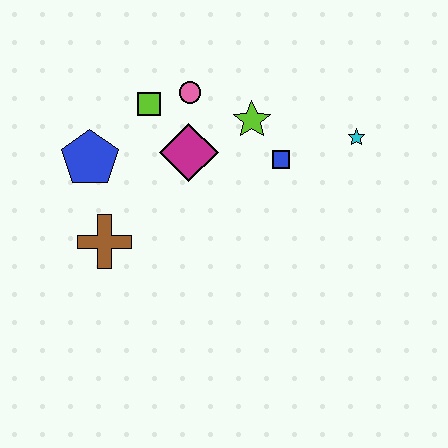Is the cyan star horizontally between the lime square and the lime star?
No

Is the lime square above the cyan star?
Yes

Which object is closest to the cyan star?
The blue square is closest to the cyan star.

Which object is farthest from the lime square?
The cyan star is farthest from the lime square.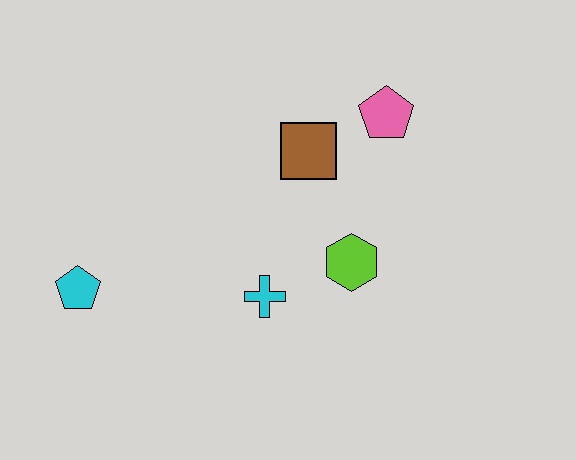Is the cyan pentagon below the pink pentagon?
Yes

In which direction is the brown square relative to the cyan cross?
The brown square is above the cyan cross.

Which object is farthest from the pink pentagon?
The cyan pentagon is farthest from the pink pentagon.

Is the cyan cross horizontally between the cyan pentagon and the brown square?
Yes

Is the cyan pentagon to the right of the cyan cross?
No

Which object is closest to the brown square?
The pink pentagon is closest to the brown square.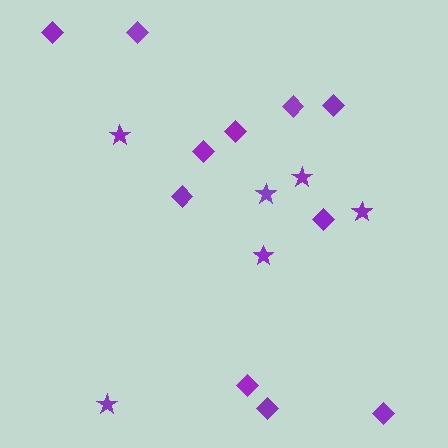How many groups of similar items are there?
There are 2 groups: one group of diamonds (11) and one group of stars (6).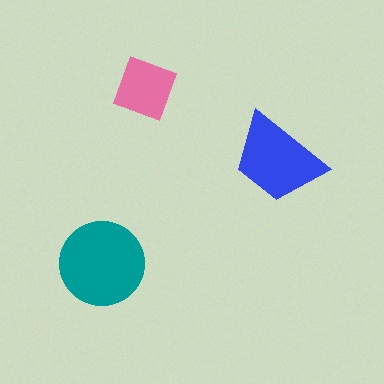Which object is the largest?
The teal circle.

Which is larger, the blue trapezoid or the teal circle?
The teal circle.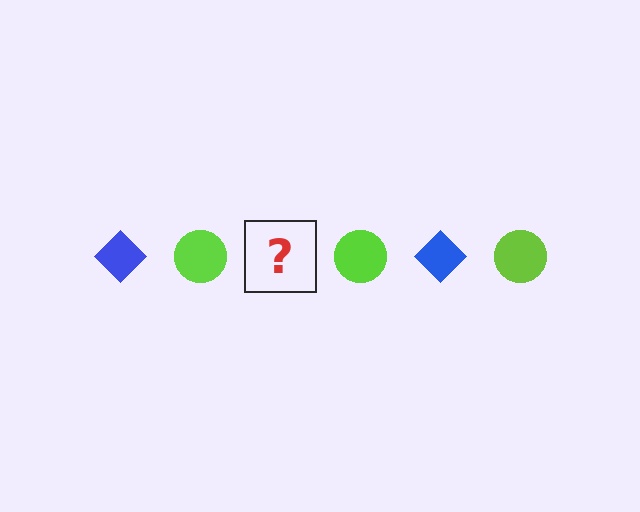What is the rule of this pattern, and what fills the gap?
The rule is that the pattern alternates between blue diamond and lime circle. The gap should be filled with a blue diamond.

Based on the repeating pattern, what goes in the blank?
The blank should be a blue diamond.